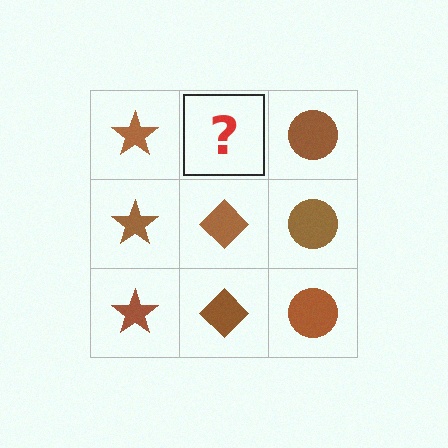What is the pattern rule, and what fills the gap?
The rule is that each column has a consistent shape. The gap should be filled with a brown diamond.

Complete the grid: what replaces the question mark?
The question mark should be replaced with a brown diamond.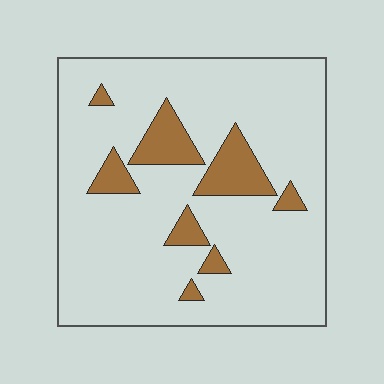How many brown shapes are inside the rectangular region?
8.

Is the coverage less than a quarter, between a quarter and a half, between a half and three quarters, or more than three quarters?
Less than a quarter.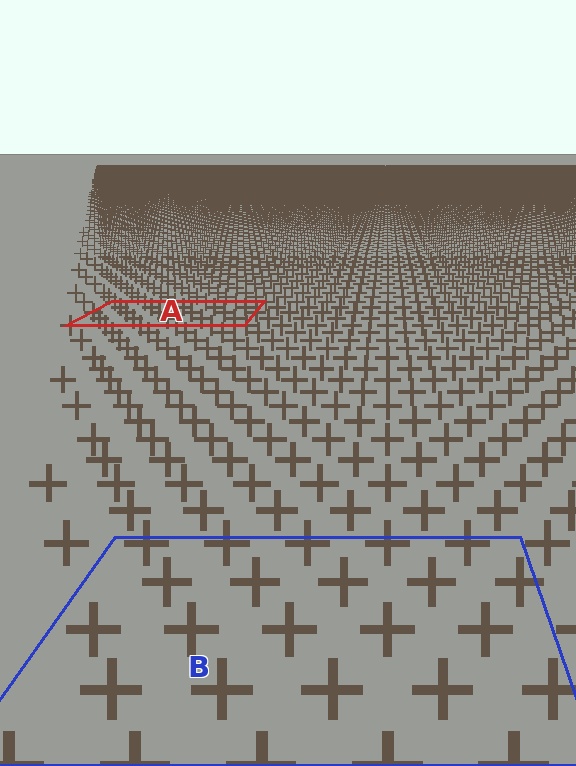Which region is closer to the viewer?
Region B is closer. The texture elements there are larger and more spread out.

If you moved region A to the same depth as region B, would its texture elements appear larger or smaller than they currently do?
They would appear larger. At a closer depth, the same texture elements are projected at a bigger on-screen size.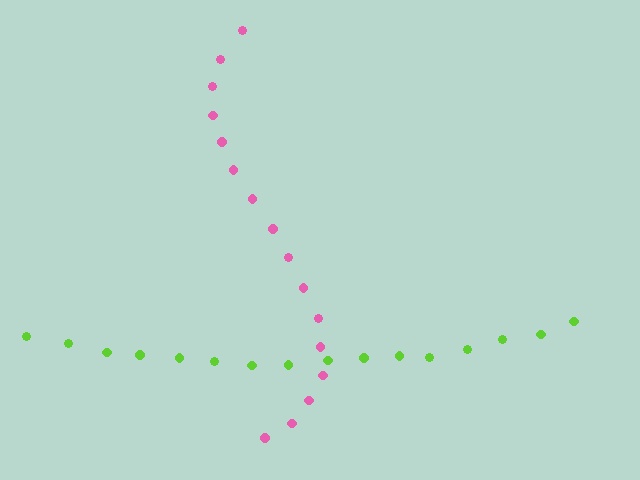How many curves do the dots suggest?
There are 2 distinct paths.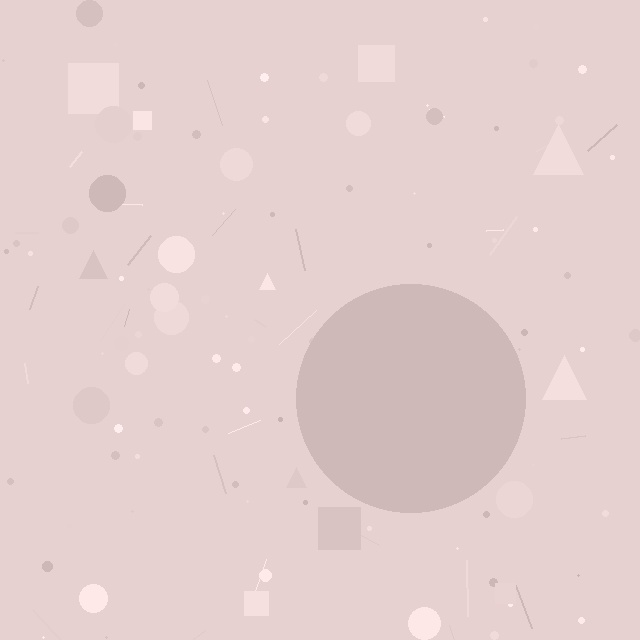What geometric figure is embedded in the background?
A circle is embedded in the background.